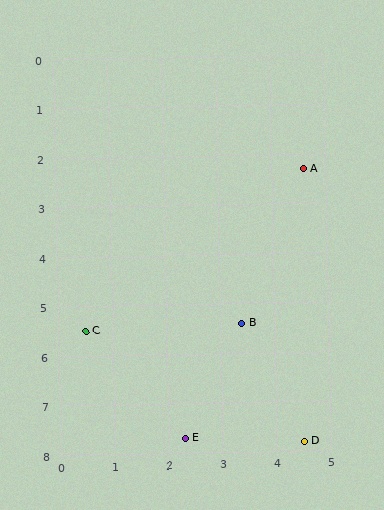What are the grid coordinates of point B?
Point B is at approximately (3.4, 5.4).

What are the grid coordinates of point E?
Point E is at approximately (2.3, 7.7).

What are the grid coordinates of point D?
Point D is at approximately (4.5, 7.8).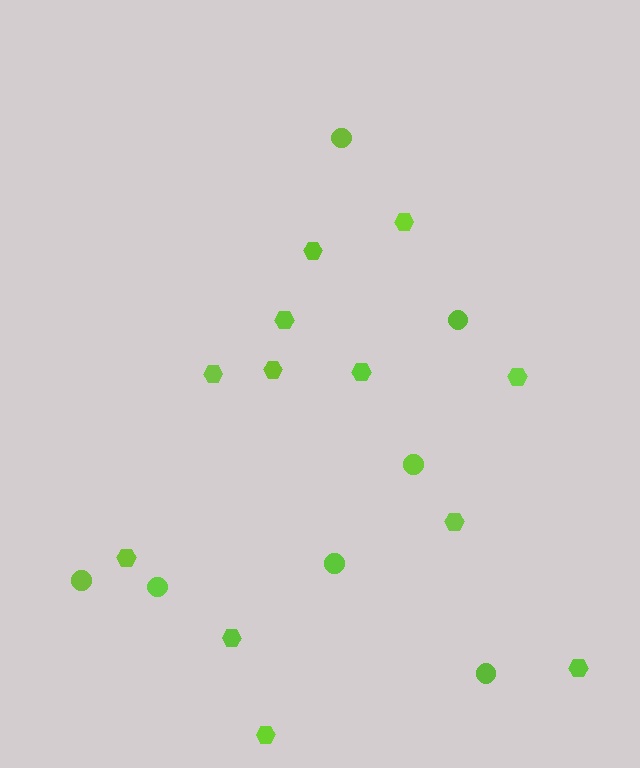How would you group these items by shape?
There are 2 groups: one group of hexagons (12) and one group of circles (7).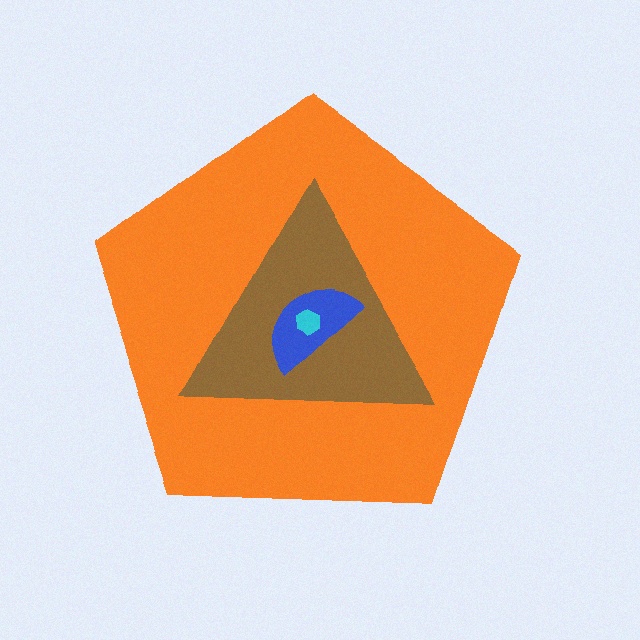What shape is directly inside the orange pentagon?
The brown triangle.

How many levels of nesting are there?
4.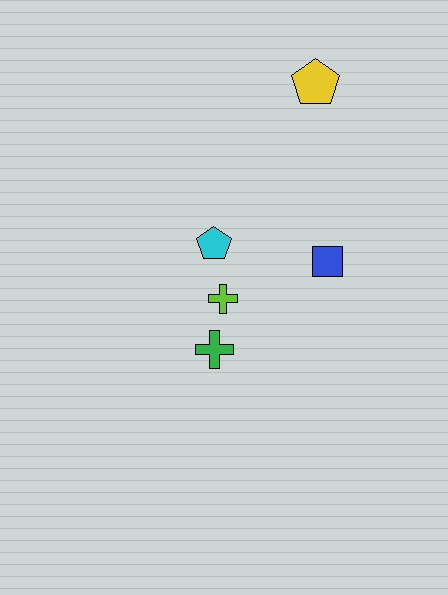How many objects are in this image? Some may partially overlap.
There are 5 objects.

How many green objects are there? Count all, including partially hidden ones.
There is 1 green object.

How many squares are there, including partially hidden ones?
There is 1 square.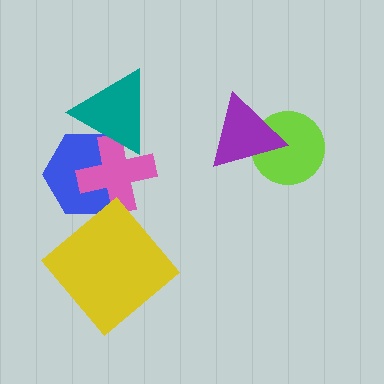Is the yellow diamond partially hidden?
No, no other shape covers it.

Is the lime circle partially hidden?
Yes, it is partially covered by another shape.